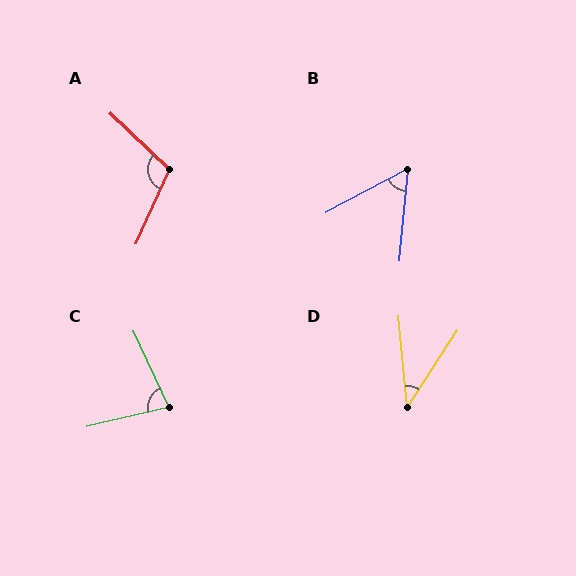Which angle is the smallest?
D, at approximately 39 degrees.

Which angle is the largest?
A, at approximately 109 degrees.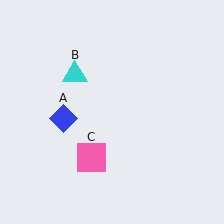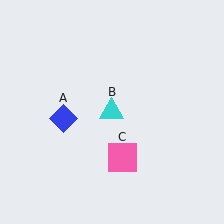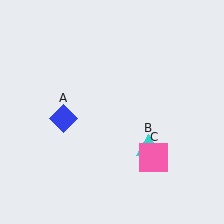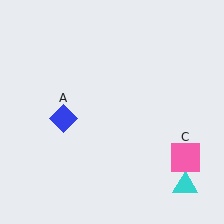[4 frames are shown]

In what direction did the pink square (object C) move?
The pink square (object C) moved right.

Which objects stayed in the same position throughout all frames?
Blue diamond (object A) remained stationary.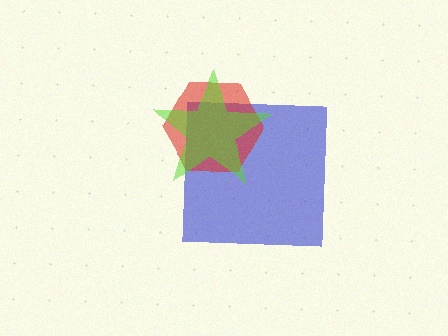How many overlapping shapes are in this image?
There are 3 overlapping shapes in the image.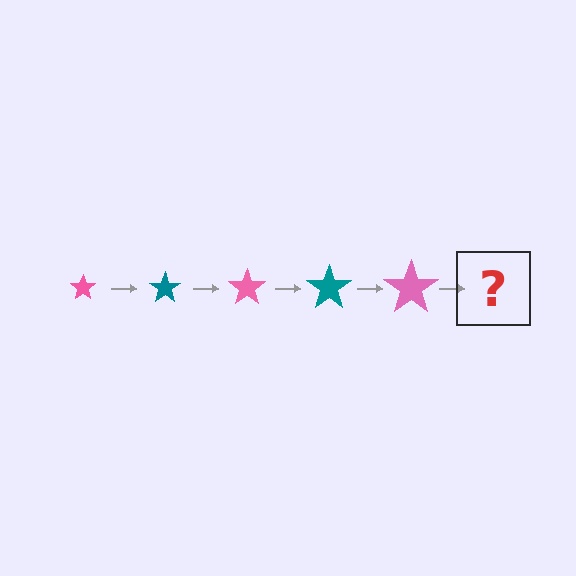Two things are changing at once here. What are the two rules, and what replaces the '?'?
The two rules are that the star grows larger each step and the color cycles through pink and teal. The '?' should be a teal star, larger than the previous one.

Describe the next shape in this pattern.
It should be a teal star, larger than the previous one.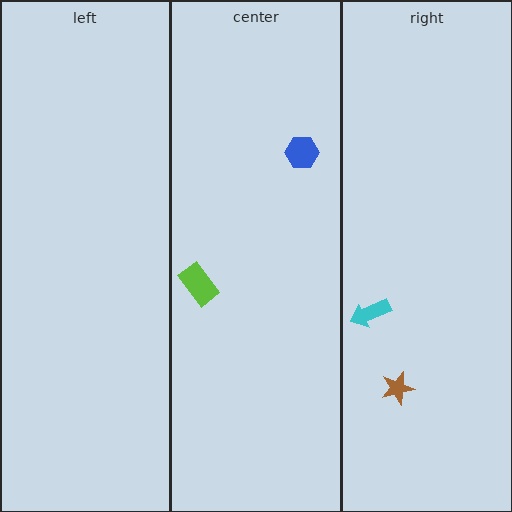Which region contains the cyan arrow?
The right region.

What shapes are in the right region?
The brown star, the cyan arrow.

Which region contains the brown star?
The right region.